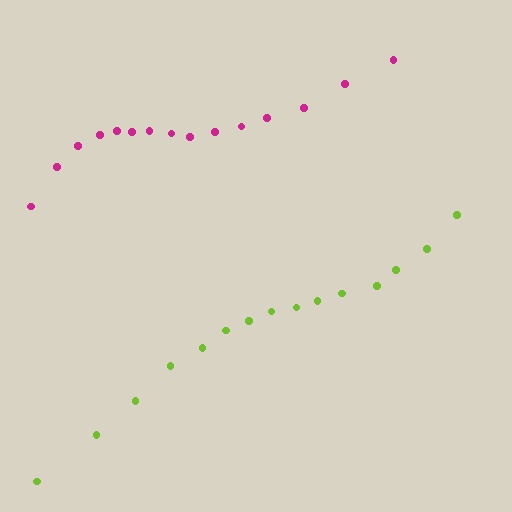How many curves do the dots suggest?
There are 2 distinct paths.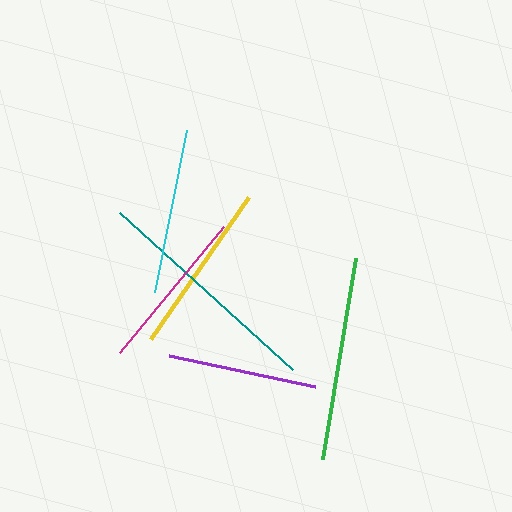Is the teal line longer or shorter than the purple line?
The teal line is longer than the purple line.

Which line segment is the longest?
The teal line is the longest at approximately 234 pixels.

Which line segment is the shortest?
The purple line is the shortest at approximately 149 pixels.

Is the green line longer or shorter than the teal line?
The teal line is longer than the green line.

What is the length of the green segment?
The green segment is approximately 203 pixels long.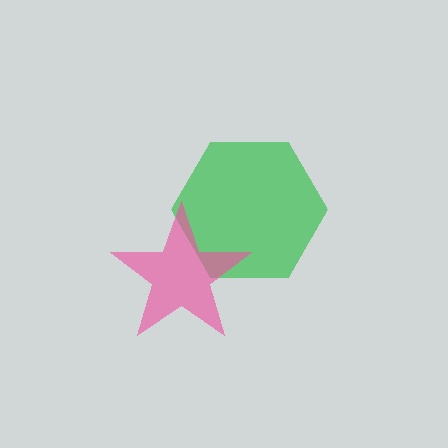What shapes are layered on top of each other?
The layered shapes are: a green hexagon, a pink star.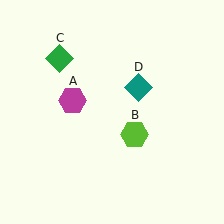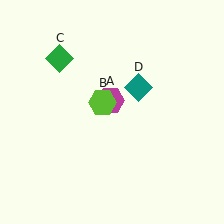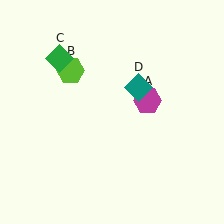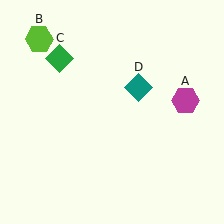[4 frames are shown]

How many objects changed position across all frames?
2 objects changed position: magenta hexagon (object A), lime hexagon (object B).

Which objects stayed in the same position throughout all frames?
Green diamond (object C) and teal diamond (object D) remained stationary.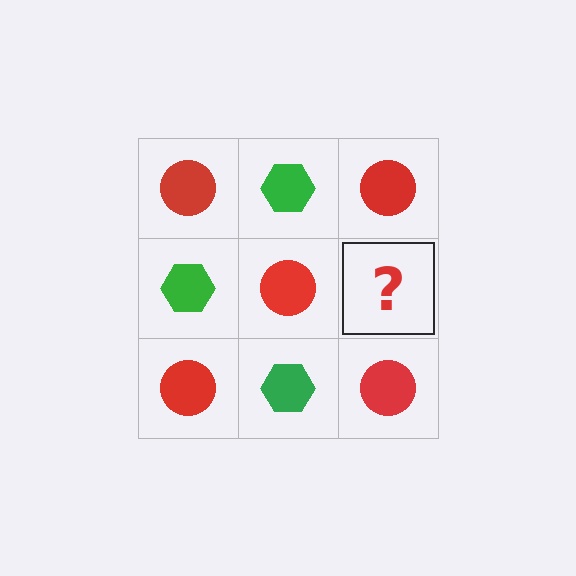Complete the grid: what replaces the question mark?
The question mark should be replaced with a green hexagon.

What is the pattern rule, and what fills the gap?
The rule is that it alternates red circle and green hexagon in a checkerboard pattern. The gap should be filled with a green hexagon.